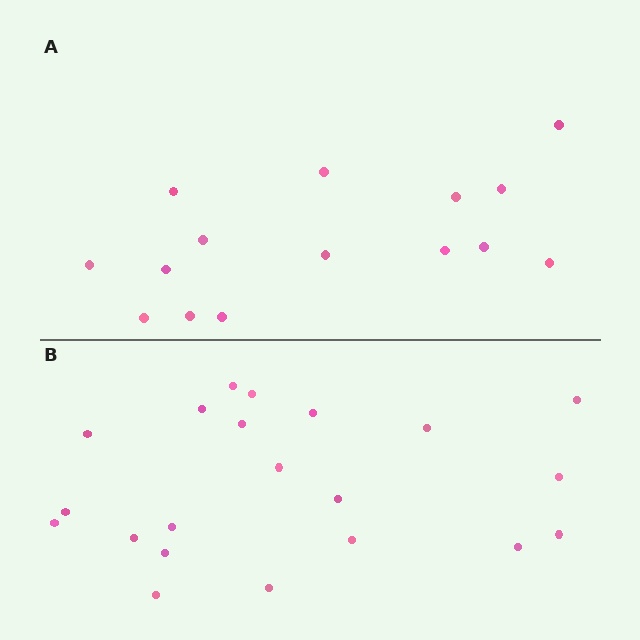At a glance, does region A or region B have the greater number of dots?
Region B (the bottom region) has more dots.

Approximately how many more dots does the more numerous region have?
Region B has about 6 more dots than region A.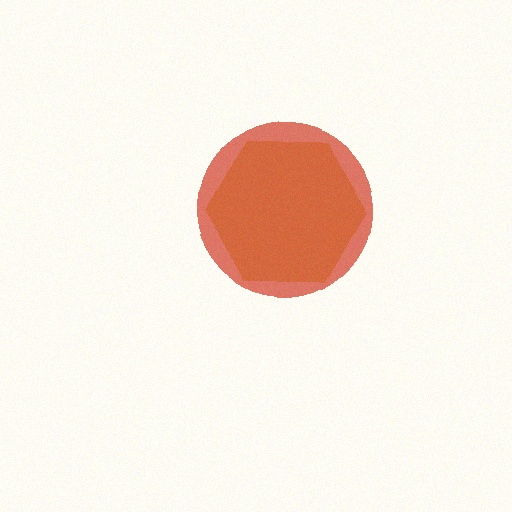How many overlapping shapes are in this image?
There are 2 overlapping shapes in the image.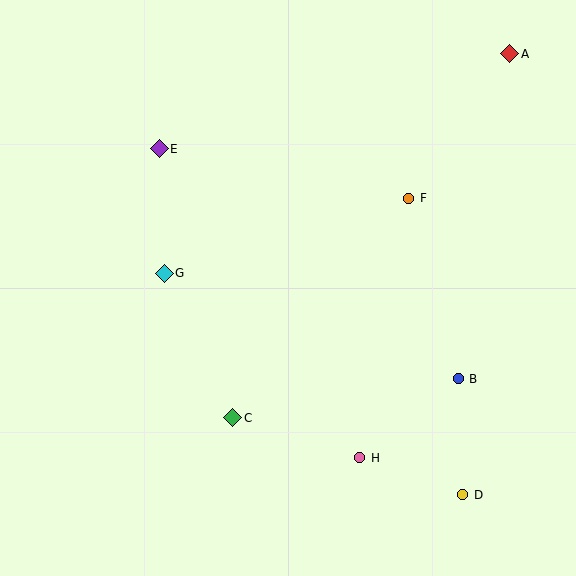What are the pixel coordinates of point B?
Point B is at (458, 379).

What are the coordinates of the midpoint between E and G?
The midpoint between E and G is at (162, 211).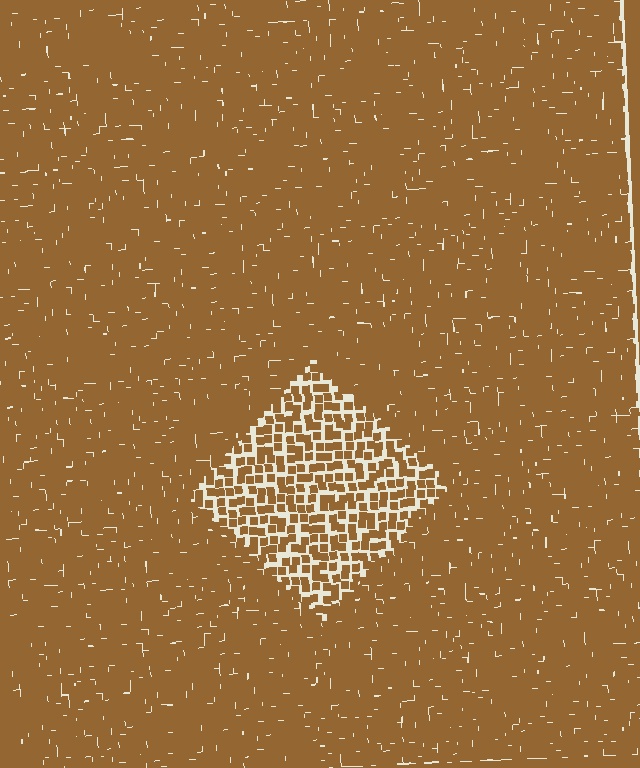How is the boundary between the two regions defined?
The boundary is defined by a change in element density (approximately 2.1x ratio). All elements are the same color, size, and shape.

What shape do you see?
I see a diamond.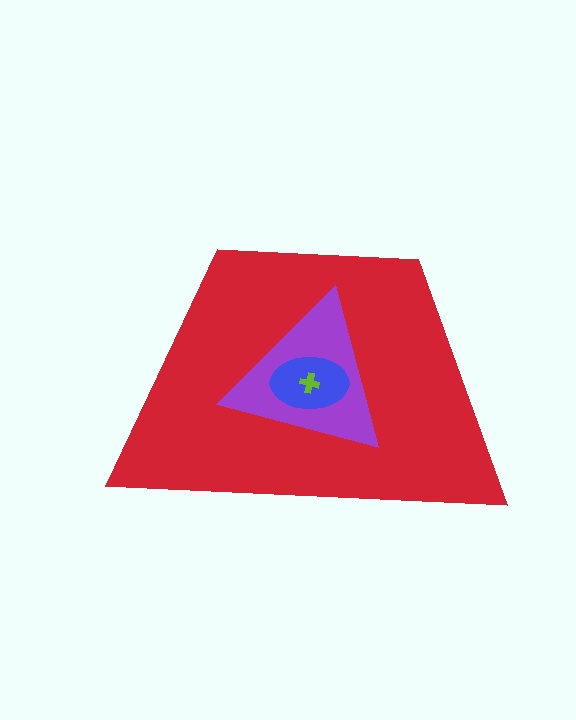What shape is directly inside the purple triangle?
The blue ellipse.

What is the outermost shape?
The red trapezoid.